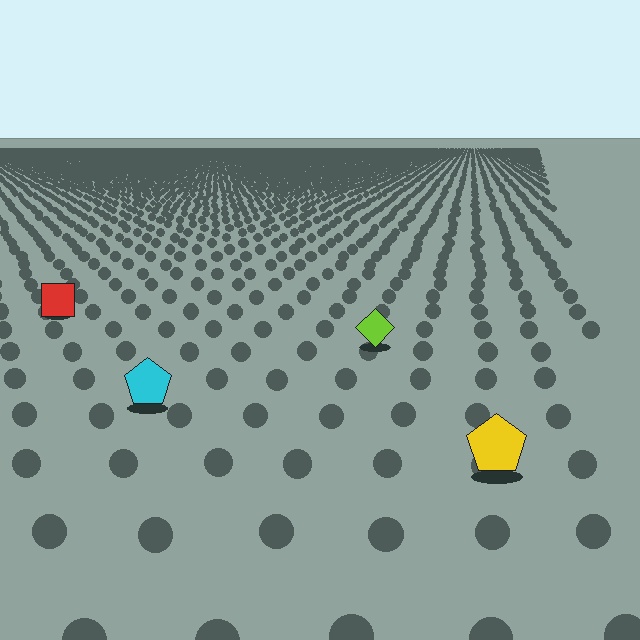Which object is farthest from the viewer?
The red square is farthest from the viewer. It appears smaller and the ground texture around it is denser.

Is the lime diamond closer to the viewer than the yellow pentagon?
No. The yellow pentagon is closer — you can tell from the texture gradient: the ground texture is coarser near it.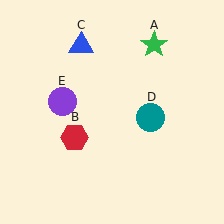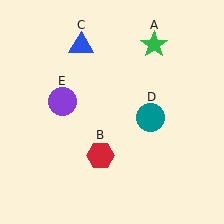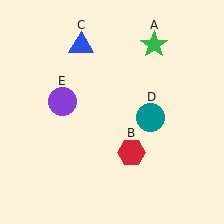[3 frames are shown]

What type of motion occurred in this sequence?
The red hexagon (object B) rotated counterclockwise around the center of the scene.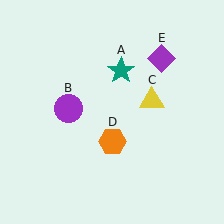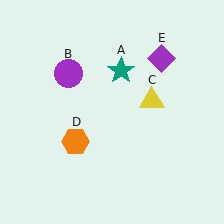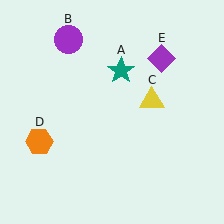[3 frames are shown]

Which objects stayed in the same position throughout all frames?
Teal star (object A) and yellow triangle (object C) and purple diamond (object E) remained stationary.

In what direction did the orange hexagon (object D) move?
The orange hexagon (object D) moved left.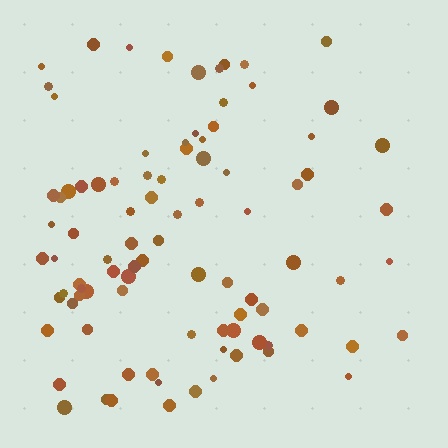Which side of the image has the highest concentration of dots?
The left.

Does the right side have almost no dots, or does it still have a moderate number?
Still a moderate number, just noticeably fewer than the left.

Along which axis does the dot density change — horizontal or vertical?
Horizontal.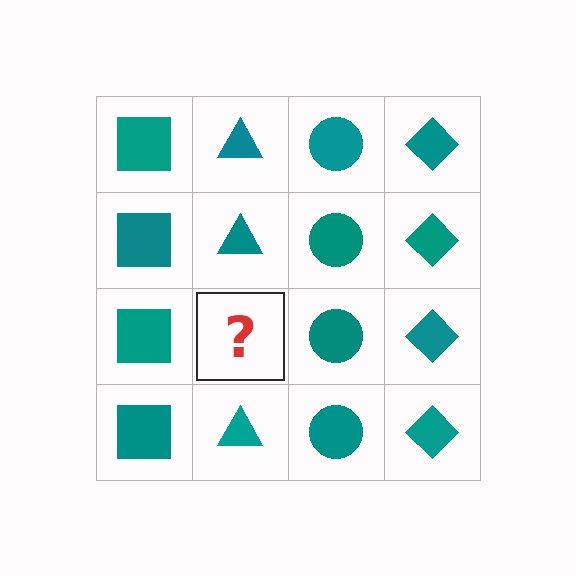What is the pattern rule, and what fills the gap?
The rule is that each column has a consistent shape. The gap should be filled with a teal triangle.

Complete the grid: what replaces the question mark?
The question mark should be replaced with a teal triangle.